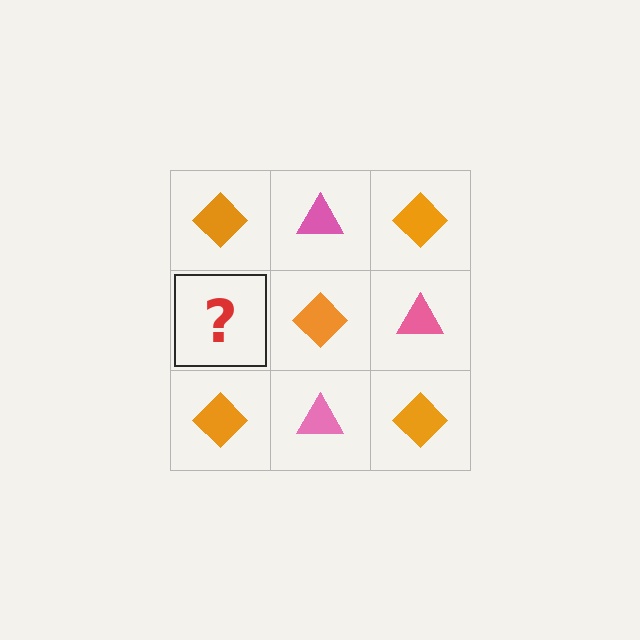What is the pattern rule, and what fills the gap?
The rule is that it alternates orange diamond and pink triangle in a checkerboard pattern. The gap should be filled with a pink triangle.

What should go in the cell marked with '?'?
The missing cell should contain a pink triangle.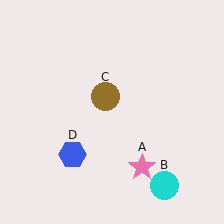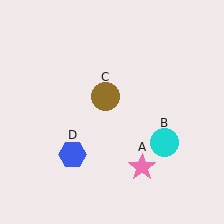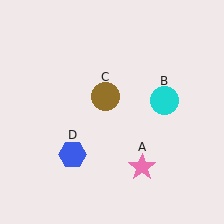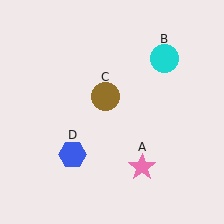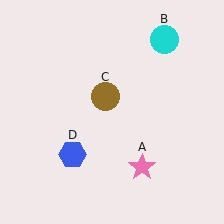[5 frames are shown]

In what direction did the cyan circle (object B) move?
The cyan circle (object B) moved up.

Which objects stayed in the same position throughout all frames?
Pink star (object A) and brown circle (object C) and blue hexagon (object D) remained stationary.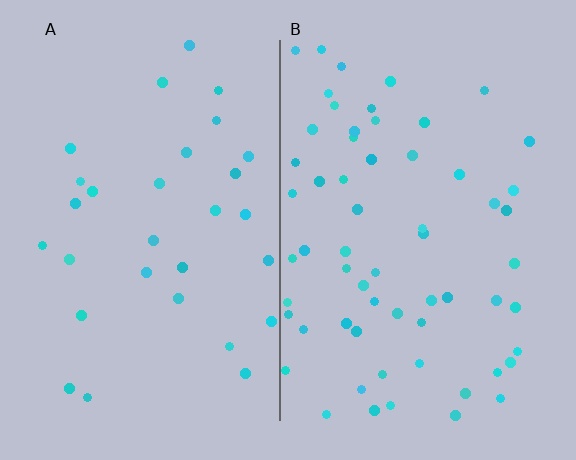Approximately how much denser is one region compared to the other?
Approximately 2.0× — region B over region A.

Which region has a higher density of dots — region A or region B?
B (the right).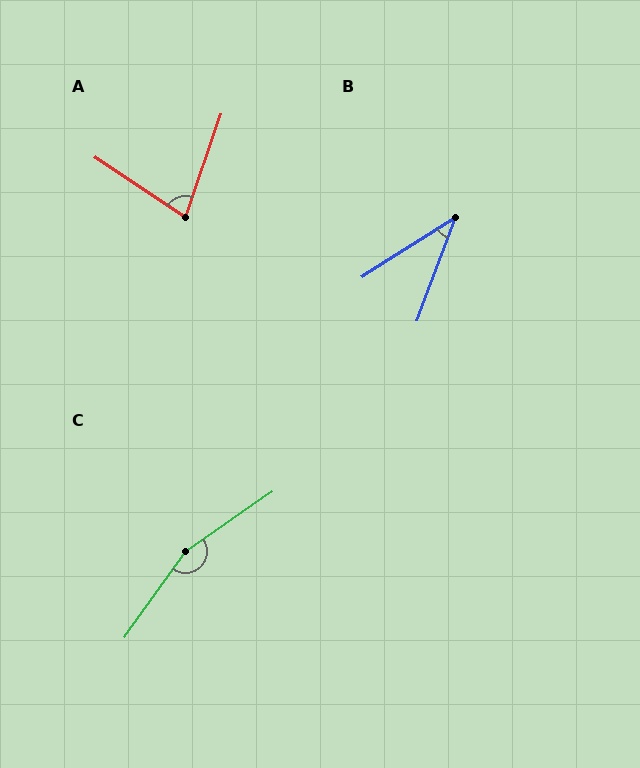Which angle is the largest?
C, at approximately 160 degrees.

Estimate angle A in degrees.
Approximately 75 degrees.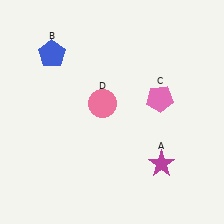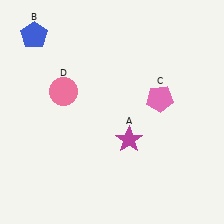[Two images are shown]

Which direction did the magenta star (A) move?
The magenta star (A) moved left.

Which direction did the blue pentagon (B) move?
The blue pentagon (B) moved up.